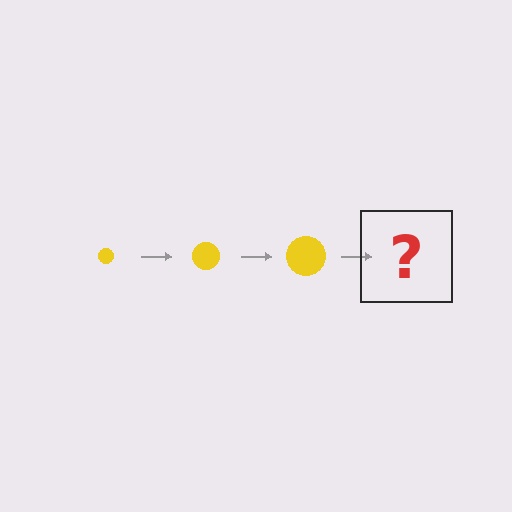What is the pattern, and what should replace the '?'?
The pattern is that the circle gets progressively larger each step. The '?' should be a yellow circle, larger than the previous one.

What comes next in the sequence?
The next element should be a yellow circle, larger than the previous one.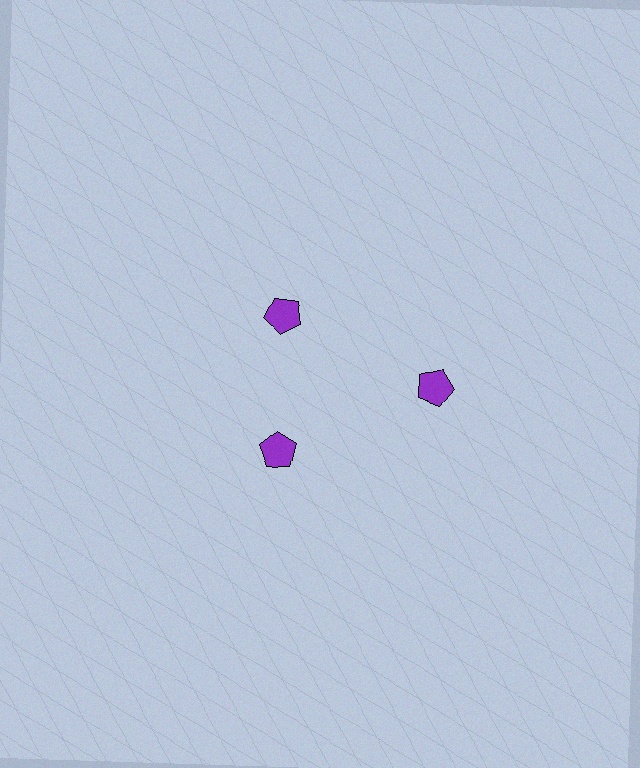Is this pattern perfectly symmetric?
No. The 3 purple pentagons are arranged in a ring, but one element near the 3 o'clock position is pushed outward from the center, breaking the 3-fold rotational symmetry.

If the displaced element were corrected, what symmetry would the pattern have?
It would have 3-fold rotational symmetry — the pattern would map onto itself every 120 degrees.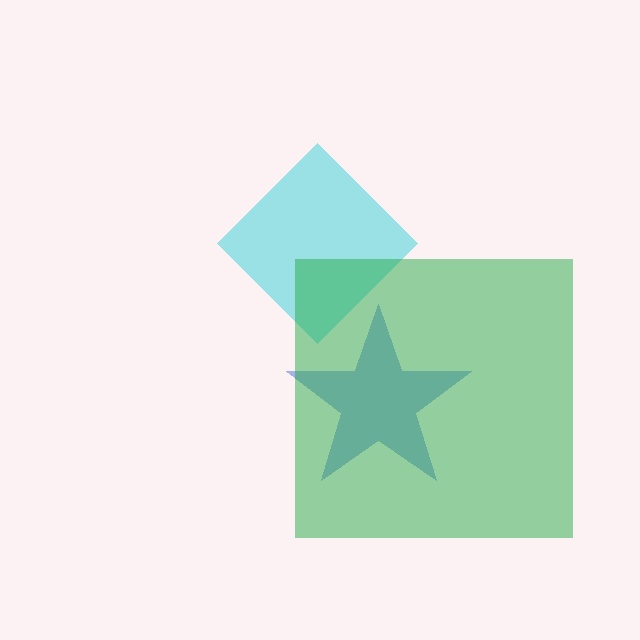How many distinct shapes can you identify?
There are 3 distinct shapes: a blue star, a cyan diamond, a green square.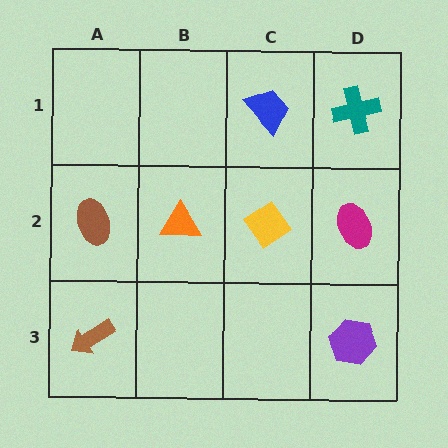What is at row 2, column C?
A yellow diamond.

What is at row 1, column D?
A teal cross.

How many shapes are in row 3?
2 shapes.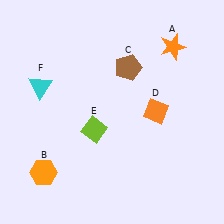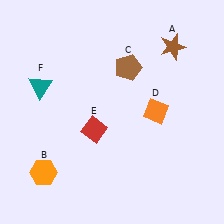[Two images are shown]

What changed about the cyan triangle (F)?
In Image 1, F is cyan. In Image 2, it changed to teal.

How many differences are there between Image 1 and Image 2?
There are 3 differences between the two images.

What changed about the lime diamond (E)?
In Image 1, E is lime. In Image 2, it changed to red.